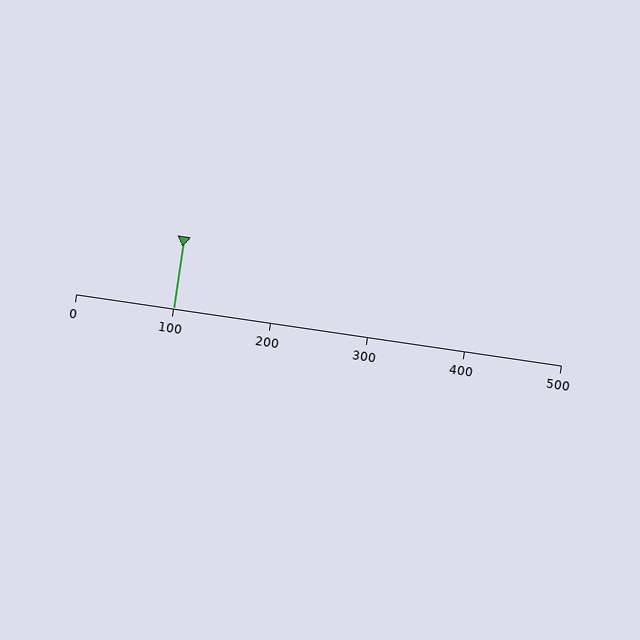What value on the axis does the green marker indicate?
The marker indicates approximately 100.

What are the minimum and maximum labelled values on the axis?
The axis runs from 0 to 500.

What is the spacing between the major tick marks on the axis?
The major ticks are spaced 100 apart.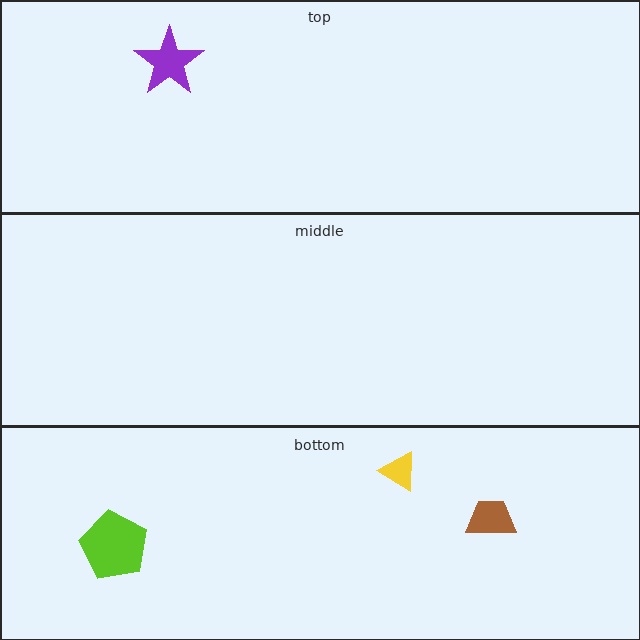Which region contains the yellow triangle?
The bottom region.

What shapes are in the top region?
The purple star.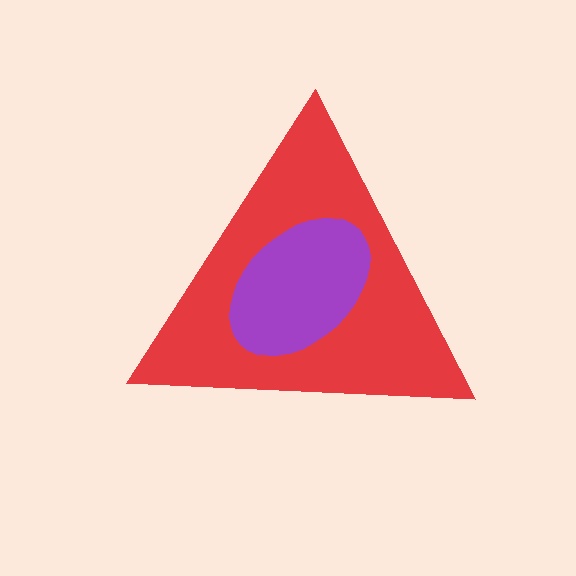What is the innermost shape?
The purple ellipse.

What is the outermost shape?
The red triangle.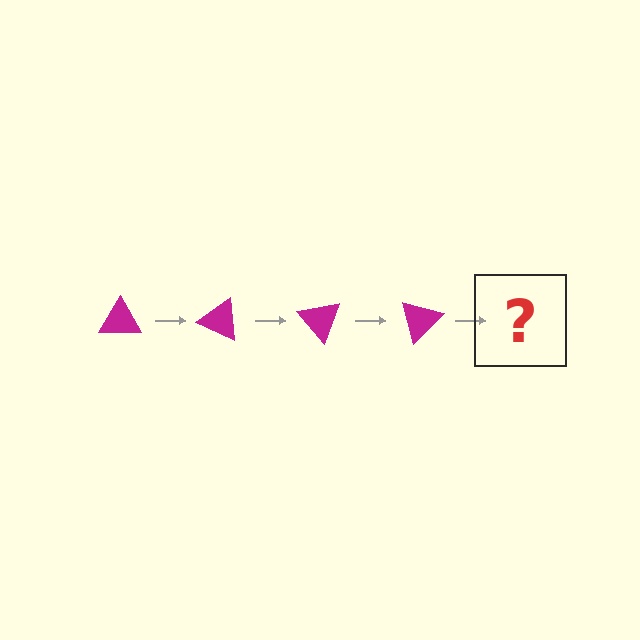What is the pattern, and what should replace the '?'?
The pattern is that the triangle rotates 25 degrees each step. The '?' should be a magenta triangle rotated 100 degrees.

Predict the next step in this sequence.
The next step is a magenta triangle rotated 100 degrees.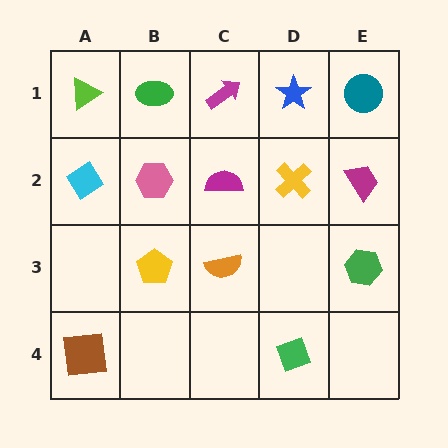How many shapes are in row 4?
2 shapes.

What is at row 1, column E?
A teal circle.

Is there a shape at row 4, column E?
No, that cell is empty.